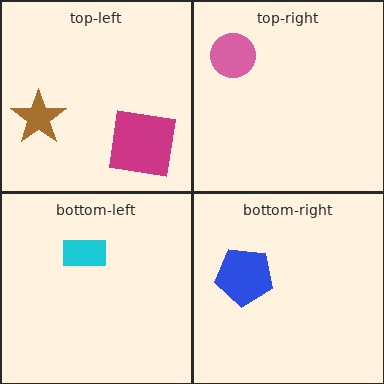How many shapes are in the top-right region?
1.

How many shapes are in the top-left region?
2.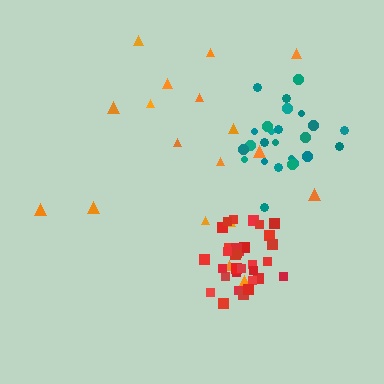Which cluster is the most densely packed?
Red.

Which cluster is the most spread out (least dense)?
Orange.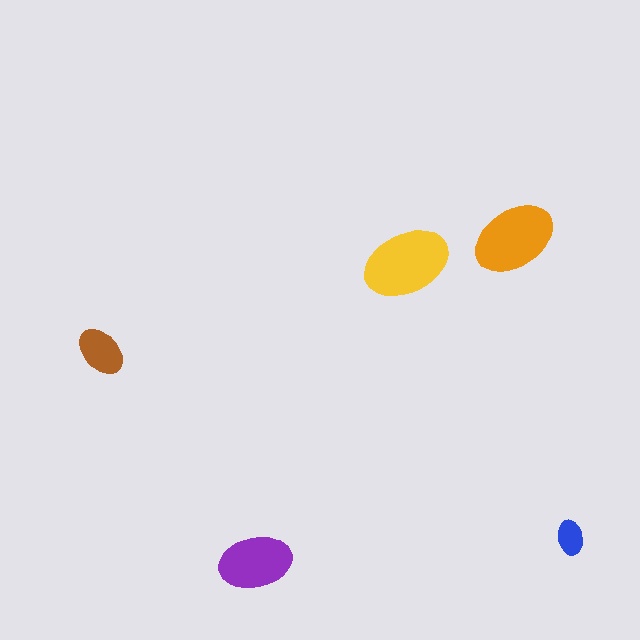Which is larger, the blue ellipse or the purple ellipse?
The purple one.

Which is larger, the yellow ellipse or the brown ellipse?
The yellow one.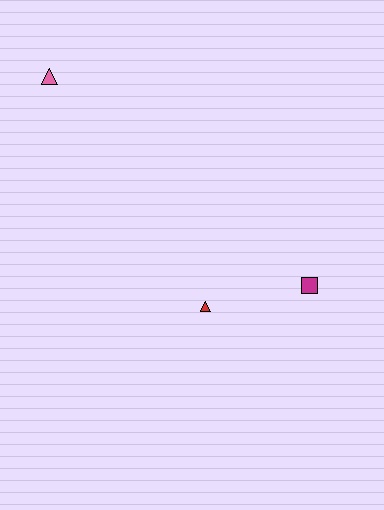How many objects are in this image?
There are 3 objects.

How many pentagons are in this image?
There are no pentagons.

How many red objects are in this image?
There is 1 red object.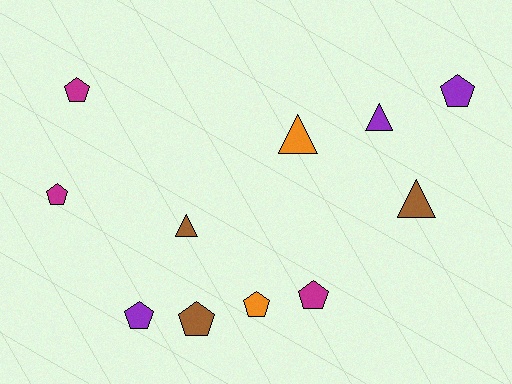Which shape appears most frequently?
Pentagon, with 7 objects.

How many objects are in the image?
There are 11 objects.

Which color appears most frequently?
Brown, with 3 objects.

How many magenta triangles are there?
There are no magenta triangles.